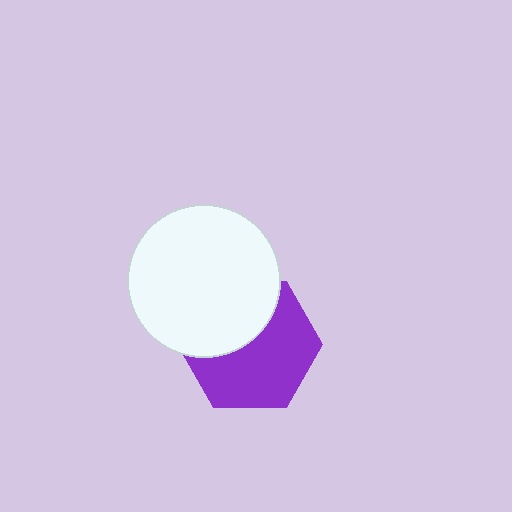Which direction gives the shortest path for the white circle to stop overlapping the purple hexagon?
Moving up gives the shortest separation.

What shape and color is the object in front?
The object in front is a white circle.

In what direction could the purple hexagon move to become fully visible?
The purple hexagon could move down. That would shift it out from behind the white circle entirely.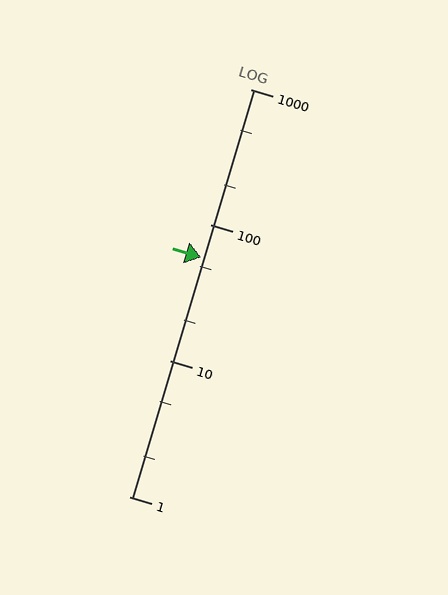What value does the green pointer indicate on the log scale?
The pointer indicates approximately 58.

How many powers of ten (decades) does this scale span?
The scale spans 3 decades, from 1 to 1000.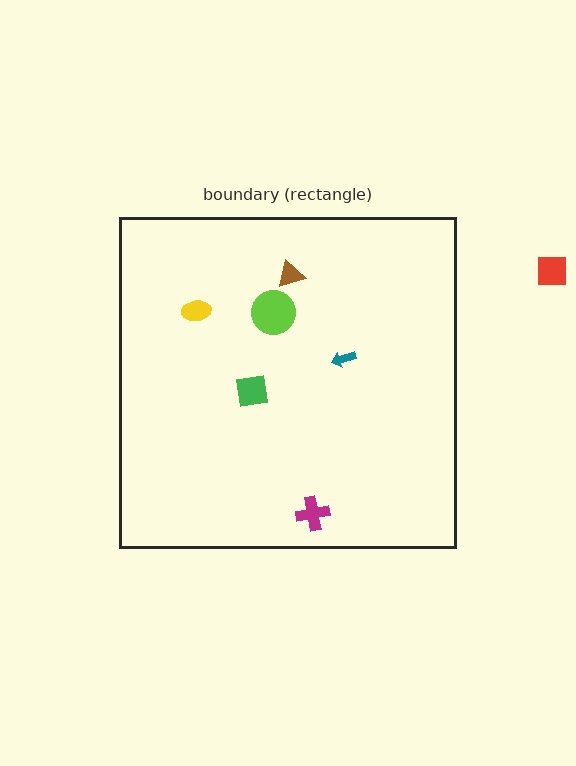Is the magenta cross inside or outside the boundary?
Inside.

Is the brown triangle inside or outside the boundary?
Inside.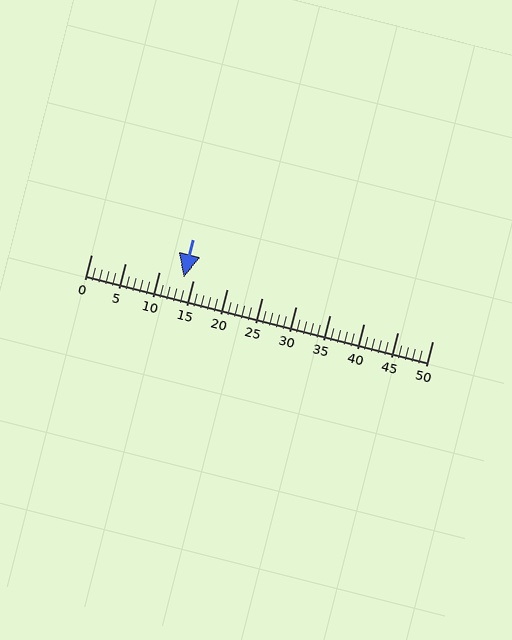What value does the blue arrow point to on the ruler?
The blue arrow points to approximately 14.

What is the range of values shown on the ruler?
The ruler shows values from 0 to 50.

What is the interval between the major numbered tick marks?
The major tick marks are spaced 5 units apart.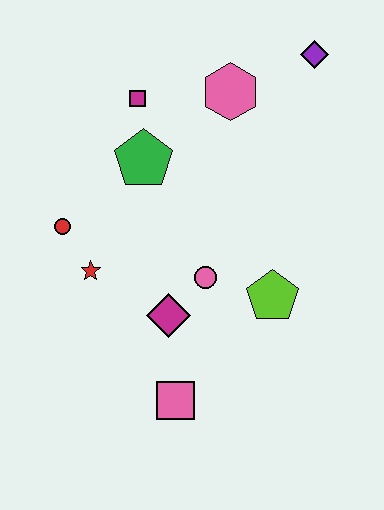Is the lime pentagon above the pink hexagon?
No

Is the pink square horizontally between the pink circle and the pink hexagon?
No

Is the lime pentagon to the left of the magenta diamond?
No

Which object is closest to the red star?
The red circle is closest to the red star.